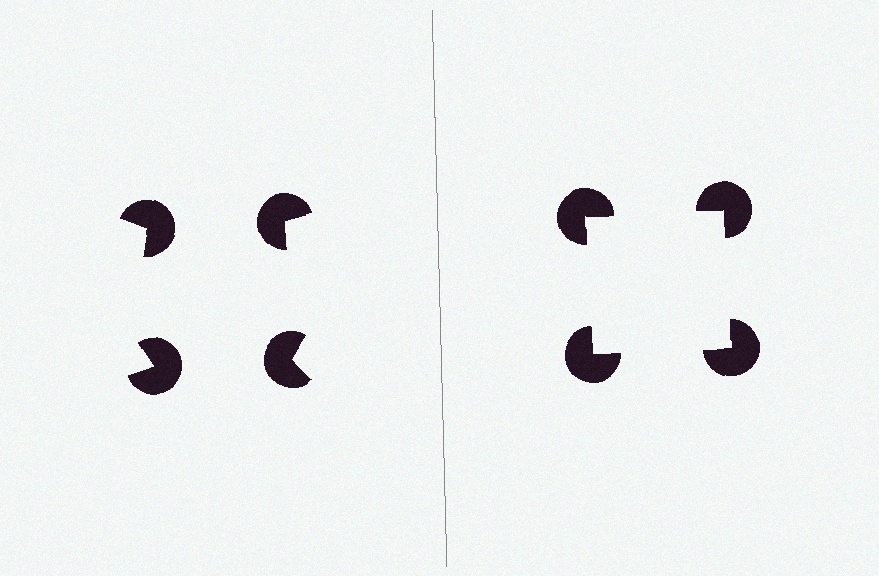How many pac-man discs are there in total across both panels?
8 — 4 on each side.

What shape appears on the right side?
An illusory square.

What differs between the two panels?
The pac-man discs are positioned identically on both sides; only the wedge orientations differ. On the right they align to a square; on the left they are misaligned.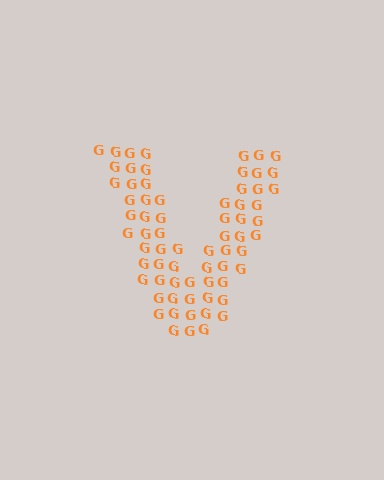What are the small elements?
The small elements are letter G's.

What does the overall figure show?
The overall figure shows the letter V.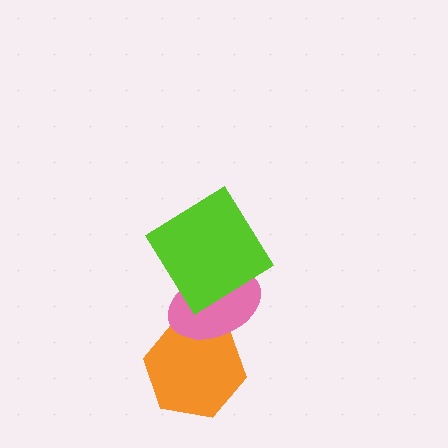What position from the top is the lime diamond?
The lime diamond is 1st from the top.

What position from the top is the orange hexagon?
The orange hexagon is 3rd from the top.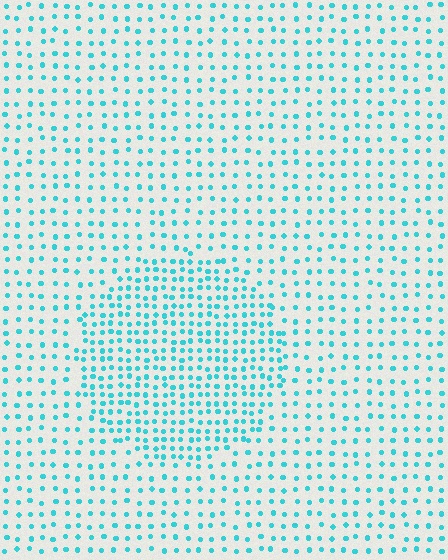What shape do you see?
I see a circle.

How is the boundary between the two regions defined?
The boundary is defined by a change in element density (approximately 1.9x ratio). All elements are the same color, size, and shape.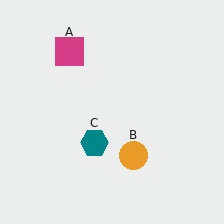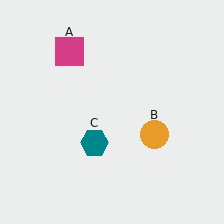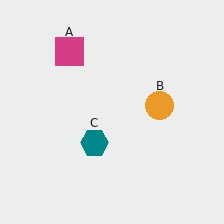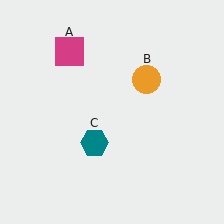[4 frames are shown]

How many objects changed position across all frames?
1 object changed position: orange circle (object B).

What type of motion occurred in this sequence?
The orange circle (object B) rotated counterclockwise around the center of the scene.